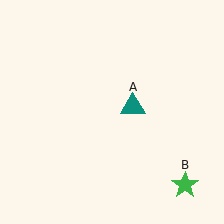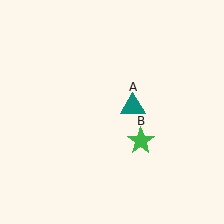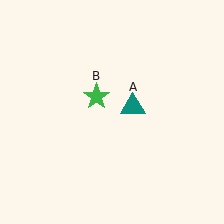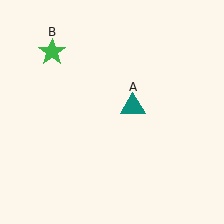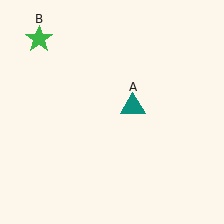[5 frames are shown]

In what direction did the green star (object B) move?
The green star (object B) moved up and to the left.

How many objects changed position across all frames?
1 object changed position: green star (object B).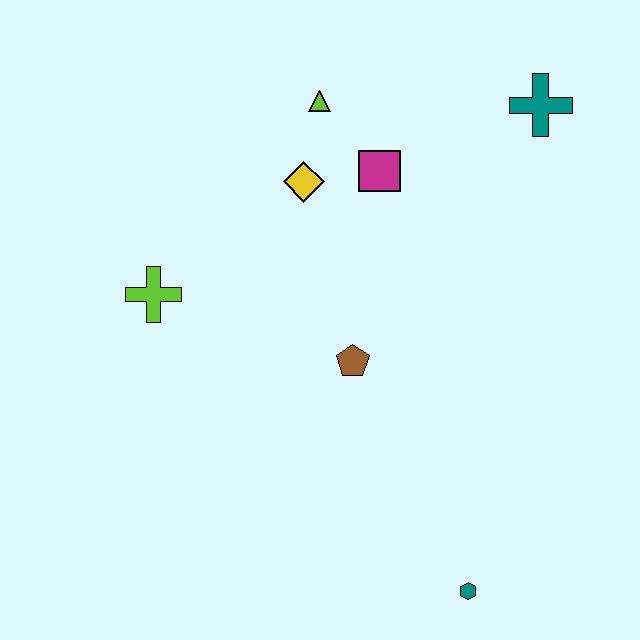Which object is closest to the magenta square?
The yellow diamond is closest to the magenta square.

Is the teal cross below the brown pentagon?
No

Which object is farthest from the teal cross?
The teal hexagon is farthest from the teal cross.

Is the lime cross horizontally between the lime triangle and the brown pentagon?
No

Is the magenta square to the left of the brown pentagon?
No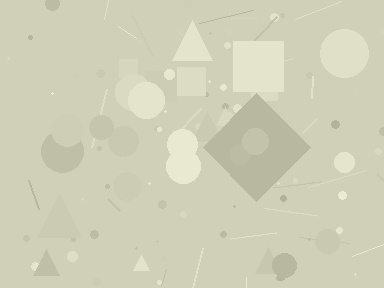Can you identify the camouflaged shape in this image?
The camouflaged shape is a diamond.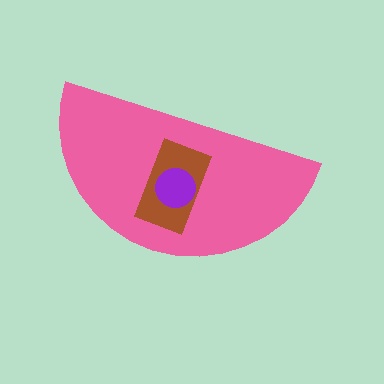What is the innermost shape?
The purple circle.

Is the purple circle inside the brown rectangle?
Yes.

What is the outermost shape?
The pink semicircle.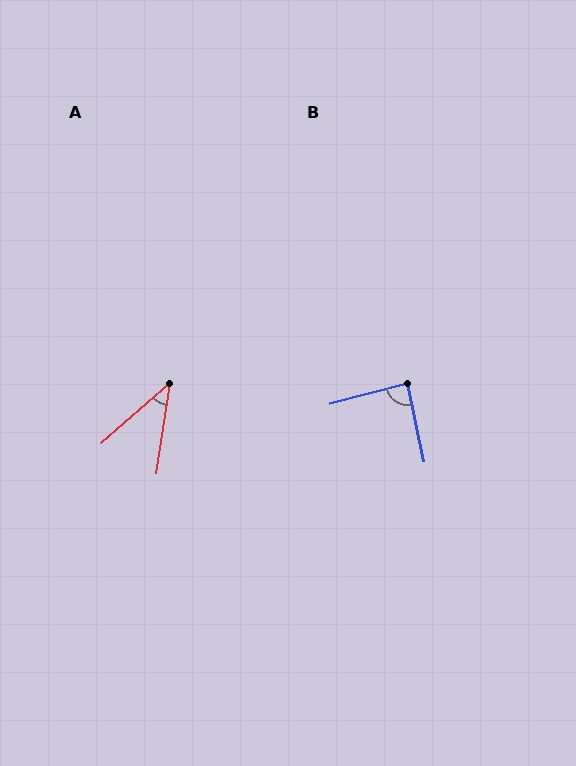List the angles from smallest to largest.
A (40°), B (87°).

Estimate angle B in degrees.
Approximately 87 degrees.